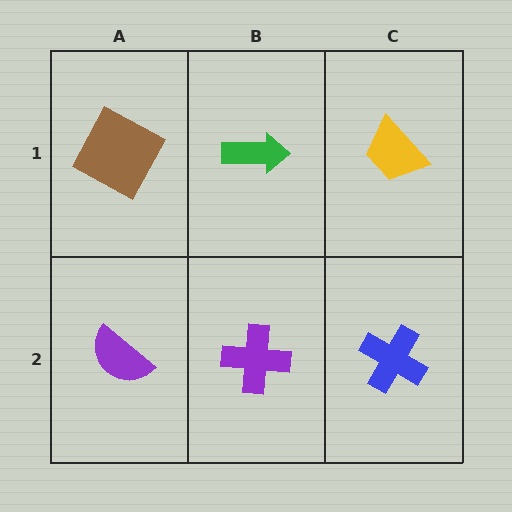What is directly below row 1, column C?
A blue cross.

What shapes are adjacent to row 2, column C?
A yellow trapezoid (row 1, column C), a purple cross (row 2, column B).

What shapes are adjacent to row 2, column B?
A green arrow (row 1, column B), a purple semicircle (row 2, column A), a blue cross (row 2, column C).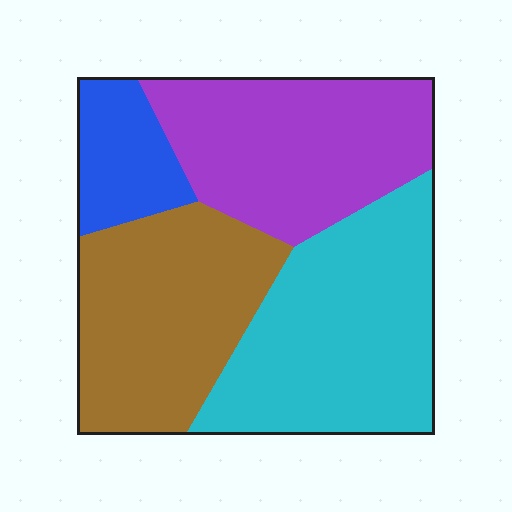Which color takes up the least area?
Blue, at roughly 10%.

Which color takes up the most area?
Cyan, at roughly 35%.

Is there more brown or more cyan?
Cyan.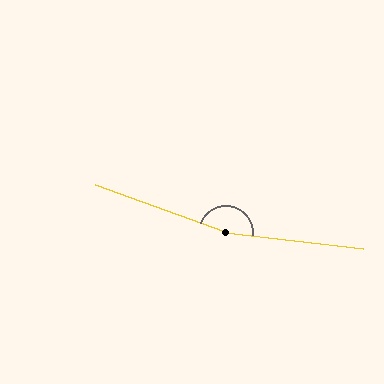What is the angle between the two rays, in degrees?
Approximately 167 degrees.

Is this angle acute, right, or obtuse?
It is obtuse.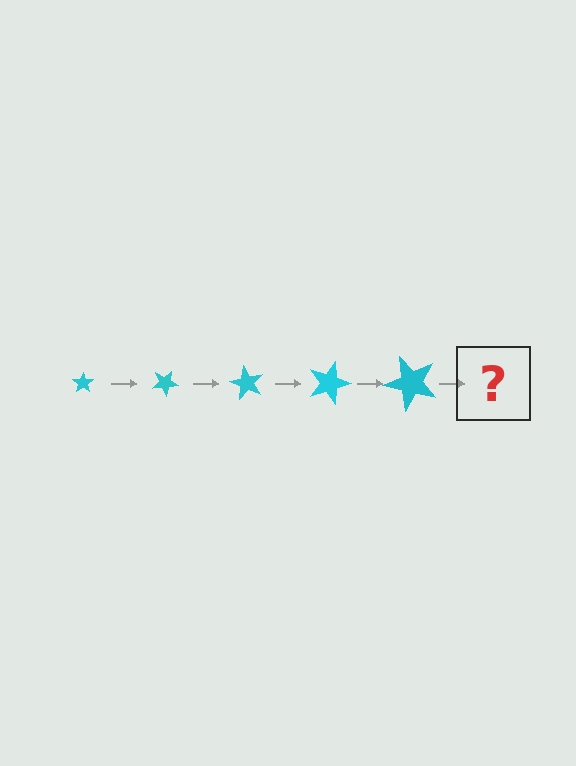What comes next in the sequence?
The next element should be a star, larger than the previous one and rotated 150 degrees from the start.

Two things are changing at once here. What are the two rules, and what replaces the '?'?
The two rules are that the star grows larger each step and it rotates 30 degrees each step. The '?' should be a star, larger than the previous one and rotated 150 degrees from the start.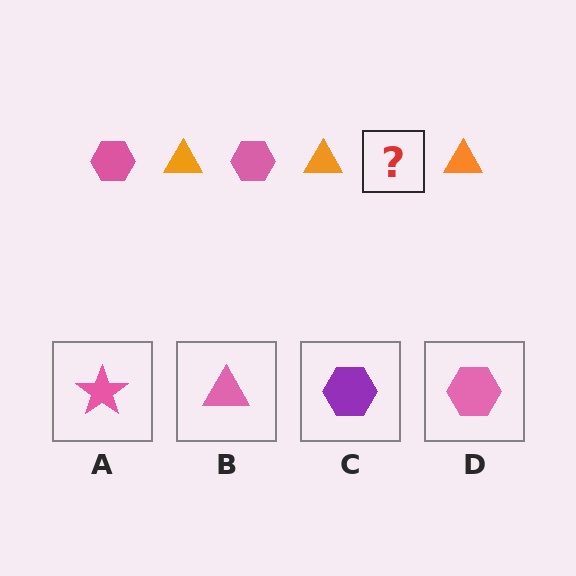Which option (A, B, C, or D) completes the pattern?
D.